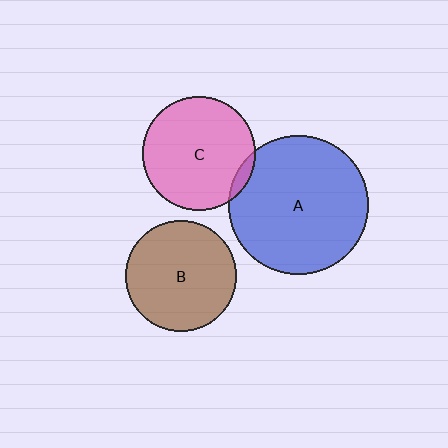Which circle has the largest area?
Circle A (blue).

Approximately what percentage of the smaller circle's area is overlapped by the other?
Approximately 5%.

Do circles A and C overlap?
Yes.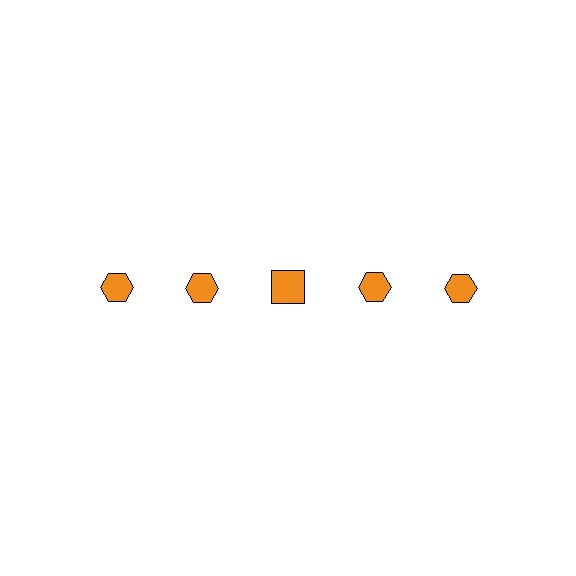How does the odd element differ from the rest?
It has a different shape: square instead of hexagon.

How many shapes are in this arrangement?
There are 5 shapes arranged in a grid pattern.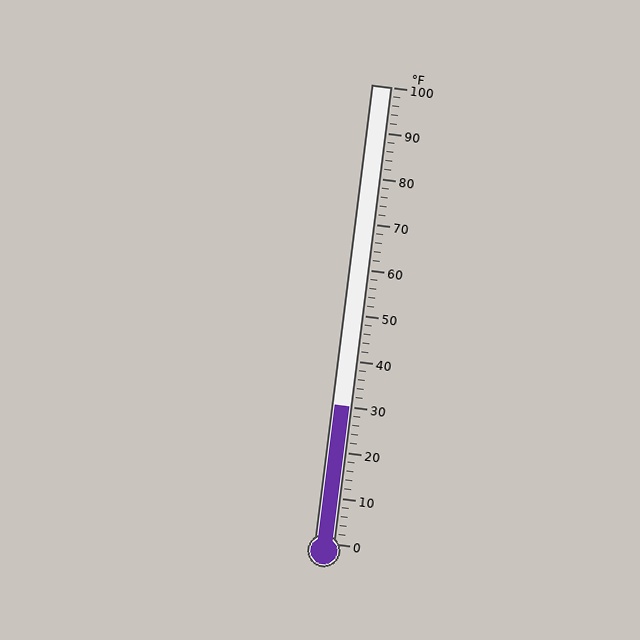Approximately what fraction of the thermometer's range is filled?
The thermometer is filled to approximately 30% of its range.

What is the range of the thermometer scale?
The thermometer scale ranges from 0°F to 100°F.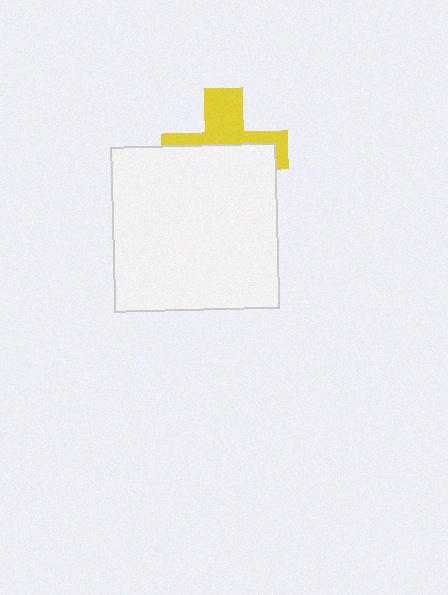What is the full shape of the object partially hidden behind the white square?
The partially hidden object is a yellow cross.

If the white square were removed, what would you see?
You would see the complete yellow cross.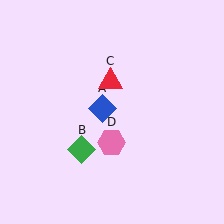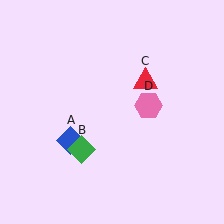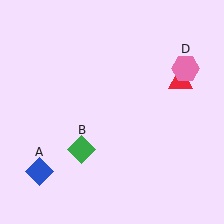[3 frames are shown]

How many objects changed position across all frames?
3 objects changed position: blue diamond (object A), red triangle (object C), pink hexagon (object D).